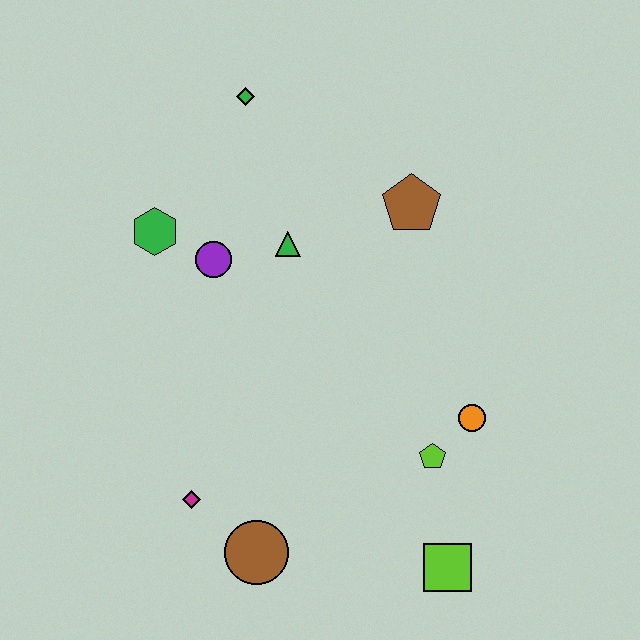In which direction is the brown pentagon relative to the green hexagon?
The brown pentagon is to the right of the green hexagon.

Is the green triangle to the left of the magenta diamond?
No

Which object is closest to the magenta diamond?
The brown circle is closest to the magenta diamond.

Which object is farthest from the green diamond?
The lime square is farthest from the green diamond.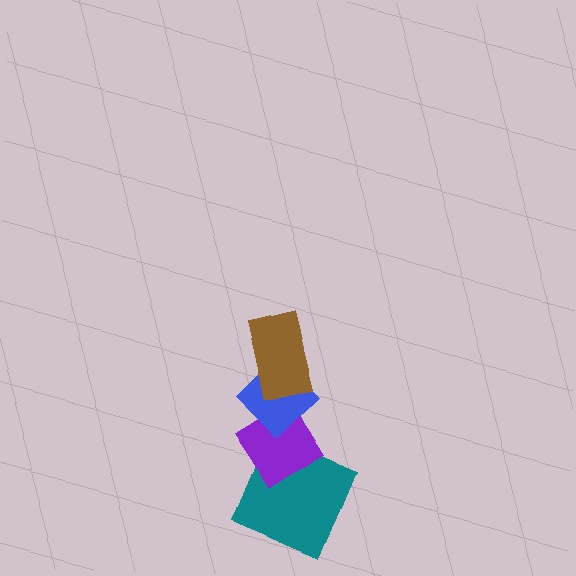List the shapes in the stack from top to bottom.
From top to bottom: the brown rectangle, the blue diamond, the purple diamond, the teal square.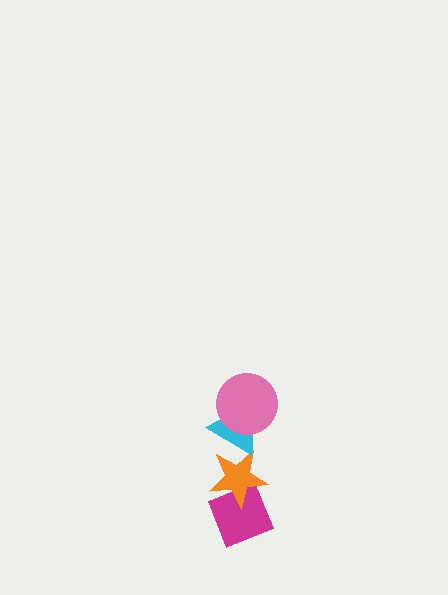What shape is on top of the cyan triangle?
The pink circle is on top of the cyan triangle.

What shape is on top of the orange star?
The cyan triangle is on top of the orange star.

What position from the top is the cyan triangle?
The cyan triangle is 2nd from the top.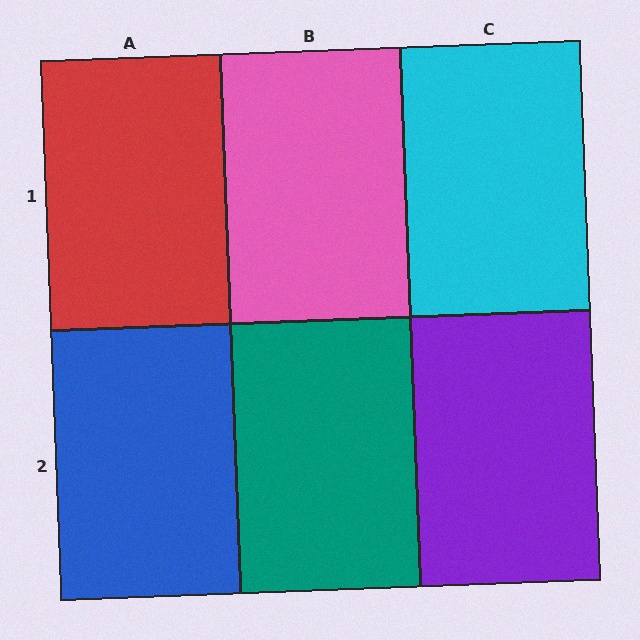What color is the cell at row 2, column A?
Blue.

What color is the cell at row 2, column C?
Purple.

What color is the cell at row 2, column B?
Teal.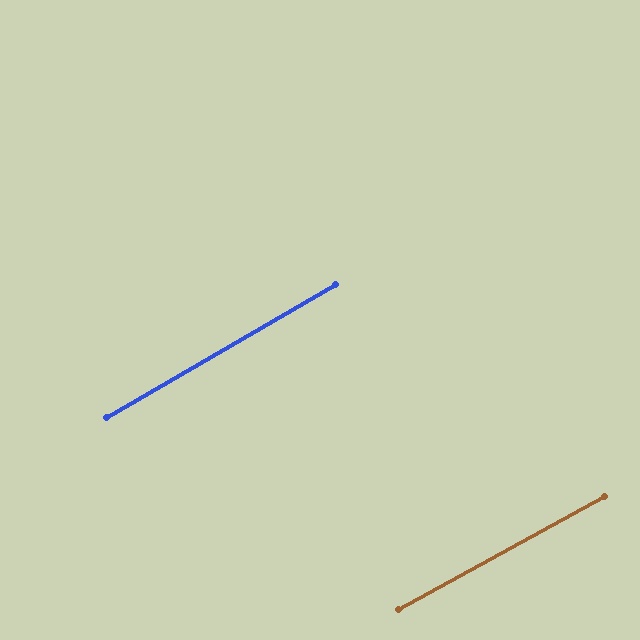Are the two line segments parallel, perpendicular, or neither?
Parallel — their directions differ by only 1.2°.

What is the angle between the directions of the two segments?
Approximately 1 degree.